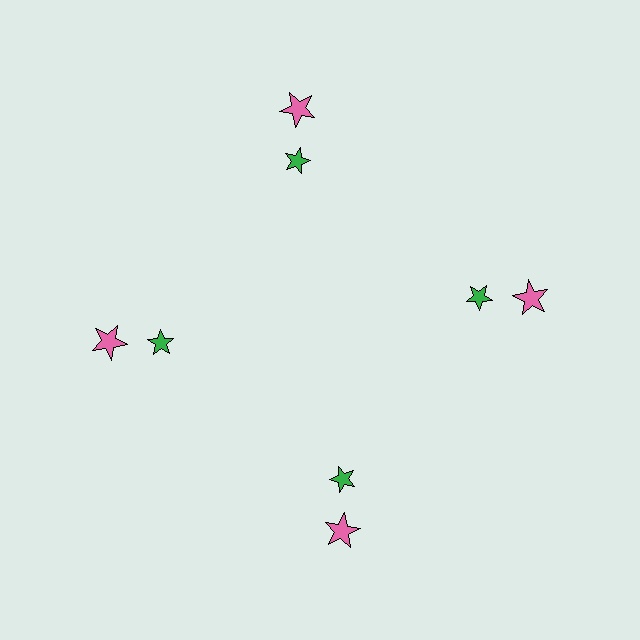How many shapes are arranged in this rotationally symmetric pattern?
There are 8 shapes, arranged in 4 groups of 2.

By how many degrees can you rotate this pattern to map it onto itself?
The pattern maps onto itself every 90 degrees of rotation.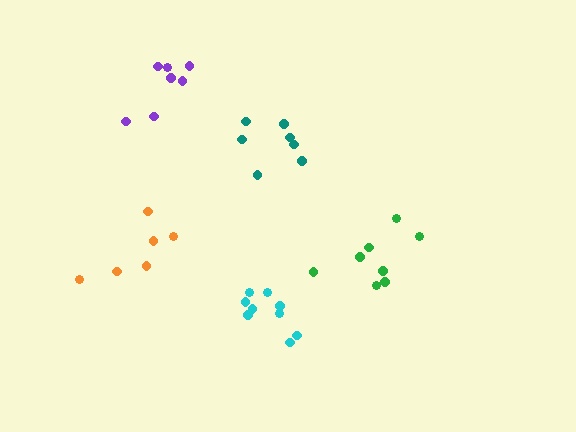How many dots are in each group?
Group 1: 7 dots, Group 2: 9 dots, Group 3: 7 dots, Group 4: 6 dots, Group 5: 8 dots (37 total).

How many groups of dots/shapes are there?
There are 5 groups.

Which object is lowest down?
The cyan cluster is bottommost.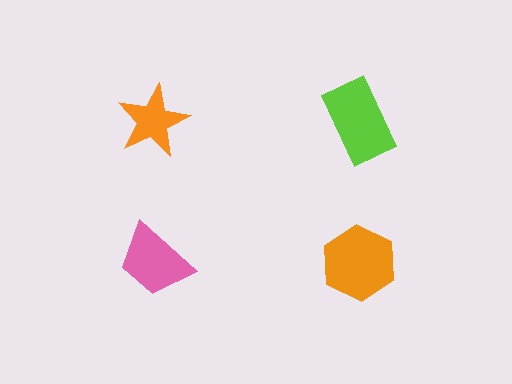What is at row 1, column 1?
An orange star.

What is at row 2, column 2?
An orange hexagon.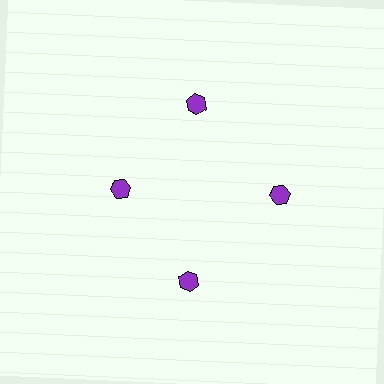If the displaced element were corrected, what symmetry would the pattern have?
It would have 4-fold rotational symmetry — the pattern would map onto itself every 90 degrees.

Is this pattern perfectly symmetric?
No. The 4 purple hexagons are arranged in a ring, but one element near the 9 o'clock position is pulled inward toward the center, breaking the 4-fold rotational symmetry.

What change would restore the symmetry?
The symmetry would be restored by moving it outward, back onto the ring so that all 4 hexagons sit at equal angles and equal distance from the center.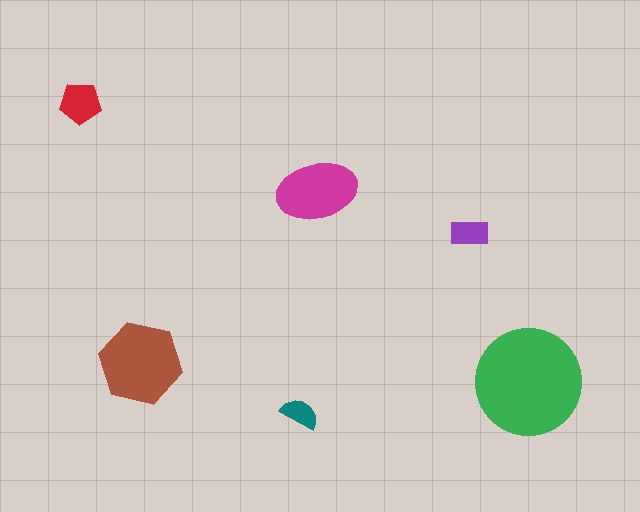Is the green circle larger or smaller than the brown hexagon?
Larger.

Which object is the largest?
The green circle.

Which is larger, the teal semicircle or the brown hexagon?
The brown hexagon.